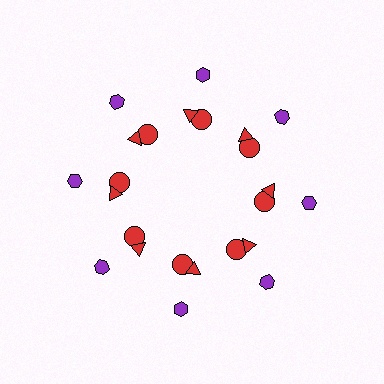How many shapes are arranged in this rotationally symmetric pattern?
There are 24 shapes, arranged in 8 groups of 3.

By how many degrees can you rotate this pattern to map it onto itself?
The pattern maps onto itself every 45 degrees of rotation.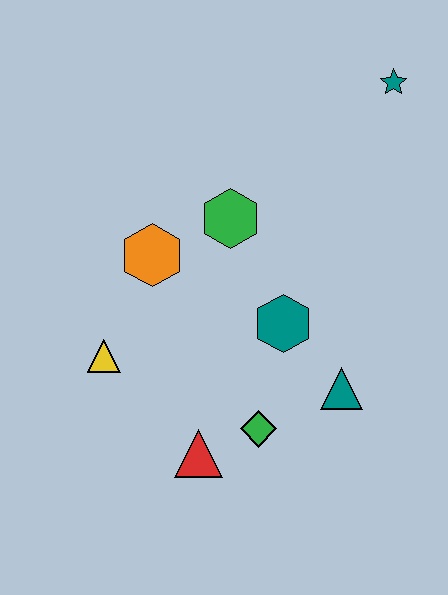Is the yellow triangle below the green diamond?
No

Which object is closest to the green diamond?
The red triangle is closest to the green diamond.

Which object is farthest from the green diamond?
The teal star is farthest from the green diamond.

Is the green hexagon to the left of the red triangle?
No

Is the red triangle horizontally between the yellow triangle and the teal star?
Yes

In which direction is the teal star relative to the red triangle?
The teal star is above the red triangle.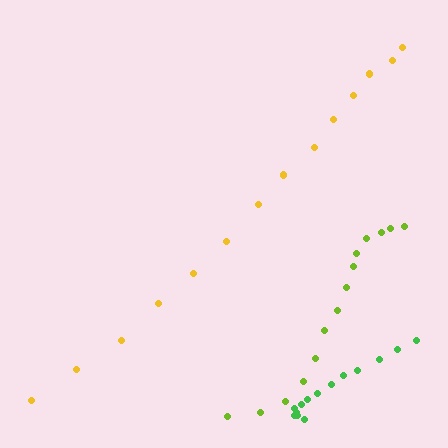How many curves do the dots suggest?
There are 3 distinct paths.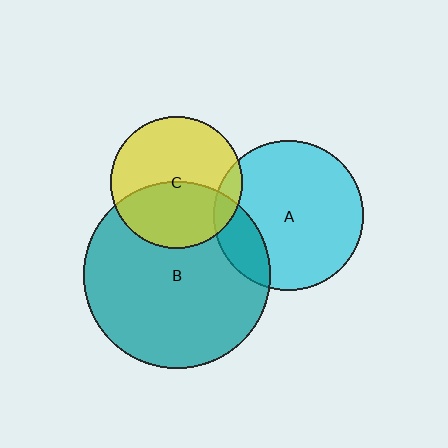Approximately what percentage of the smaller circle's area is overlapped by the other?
Approximately 10%.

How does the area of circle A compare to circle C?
Approximately 1.3 times.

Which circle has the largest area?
Circle B (teal).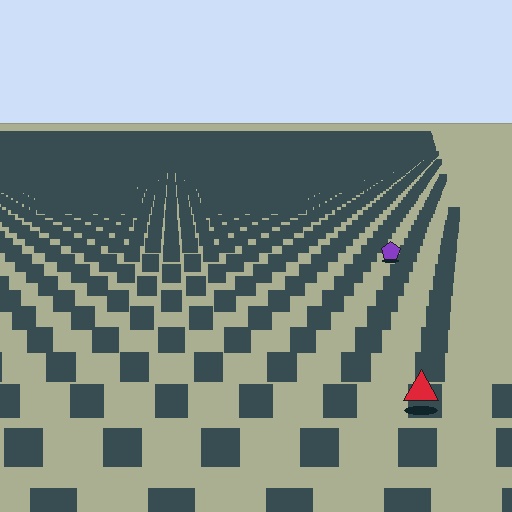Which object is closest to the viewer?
The red triangle is closest. The texture marks near it are larger and more spread out.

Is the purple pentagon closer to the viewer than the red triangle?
No. The red triangle is closer — you can tell from the texture gradient: the ground texture is coarser near it.